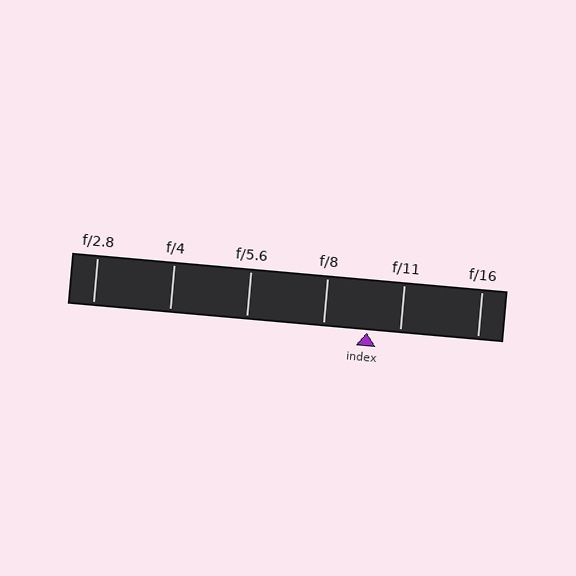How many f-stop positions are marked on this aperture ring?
There are 6 f-stop positions marked.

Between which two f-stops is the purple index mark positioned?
The index mark is between f/8 and f/11.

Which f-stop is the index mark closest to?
The index mark is closest to f/11.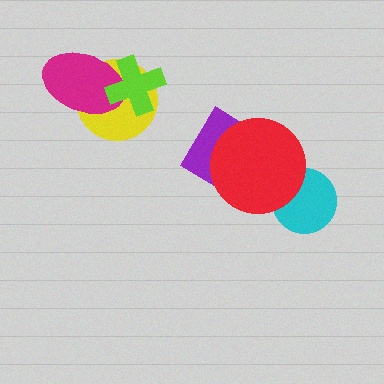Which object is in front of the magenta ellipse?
The lime cross is in front of the magenta ellipse.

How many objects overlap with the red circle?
2 objects overlap with the red circle.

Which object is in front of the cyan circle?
The red circle is in front of the cyan circle.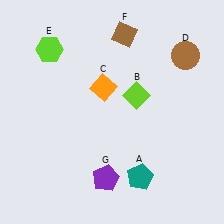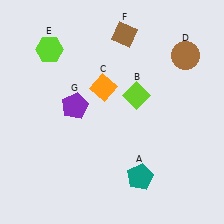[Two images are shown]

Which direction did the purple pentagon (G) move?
The purple pentagon (G) moved up.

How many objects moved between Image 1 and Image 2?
1 object moved between the two images.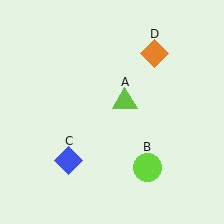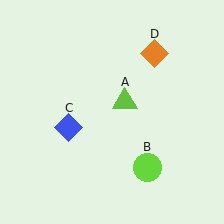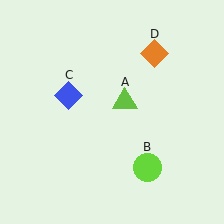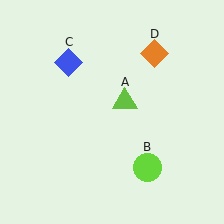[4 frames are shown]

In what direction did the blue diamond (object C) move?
The blue diamond (object C) moved up.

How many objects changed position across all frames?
1 object changed position: blue diamond (object C).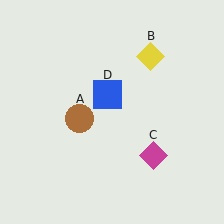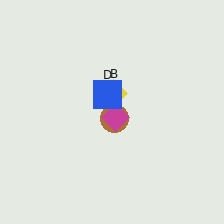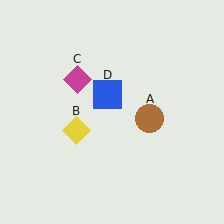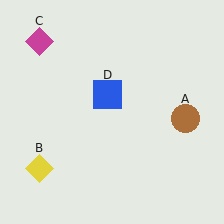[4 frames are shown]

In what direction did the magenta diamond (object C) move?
The magenta diamond (object C) moved up and to the left.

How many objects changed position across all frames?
3 objects changed position: brown circle (object A), yellow diamond (object B), magenta diamond (object C).